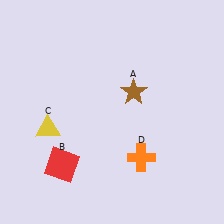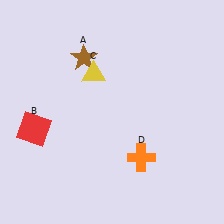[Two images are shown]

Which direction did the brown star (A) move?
The brown star (A) moved left.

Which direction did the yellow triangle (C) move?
The yellow triangle (C) moved up.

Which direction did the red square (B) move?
The red square (B) moved up.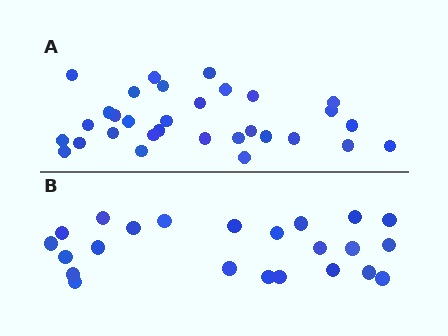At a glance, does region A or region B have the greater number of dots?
Region A (the top region) has more dots.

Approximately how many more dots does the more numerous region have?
Region A has roughly 8 or so more dots than region B.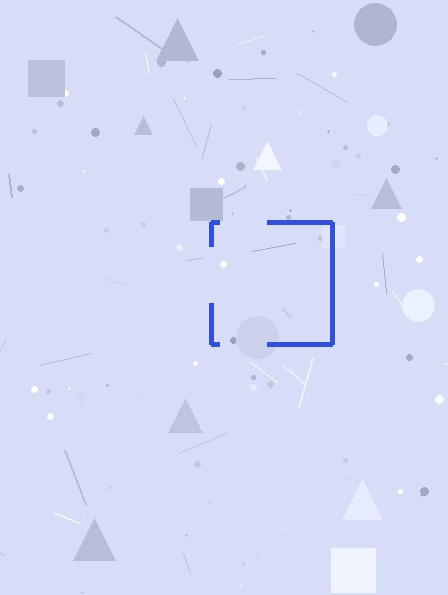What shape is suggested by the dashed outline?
The dashed outline suggests a square.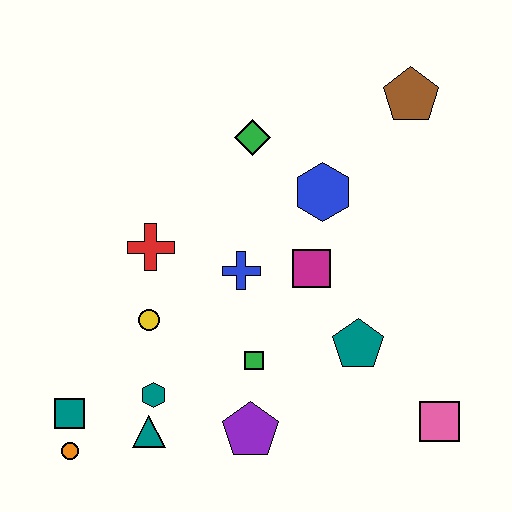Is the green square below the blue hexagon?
Yes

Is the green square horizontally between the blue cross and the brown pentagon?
Yes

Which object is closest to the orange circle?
The teal square is closest to the orange circle.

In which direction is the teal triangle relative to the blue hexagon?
The teal triangle is below the blue hexagon.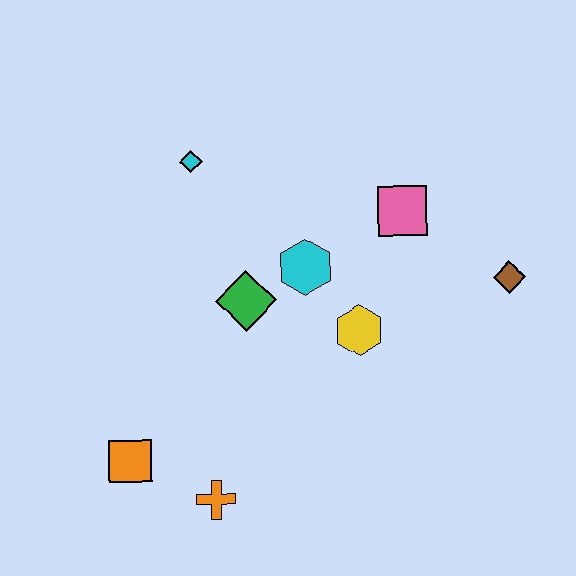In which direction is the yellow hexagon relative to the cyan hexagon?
The yellow hexagon is below the cyan hexagon.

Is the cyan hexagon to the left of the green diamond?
No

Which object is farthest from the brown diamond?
The orange square is farthest from the brown diamond.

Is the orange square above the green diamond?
No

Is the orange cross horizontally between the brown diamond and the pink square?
No